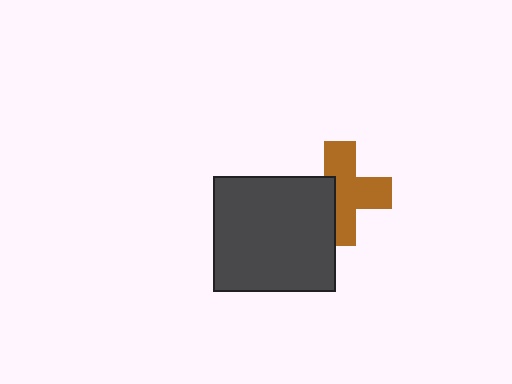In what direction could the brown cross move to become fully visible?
The brown cross could move right. That would shift it out from behind the dark gray rectangle entirely.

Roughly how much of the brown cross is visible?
About half of it is visible (roughly 65%).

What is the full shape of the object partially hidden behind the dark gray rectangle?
The partially hidden object is a brown cross.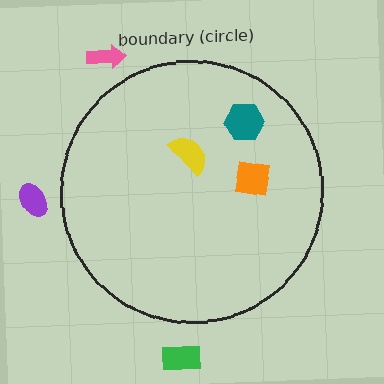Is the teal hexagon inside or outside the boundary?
Inside.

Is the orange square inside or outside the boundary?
Inside.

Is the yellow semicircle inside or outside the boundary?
Inside.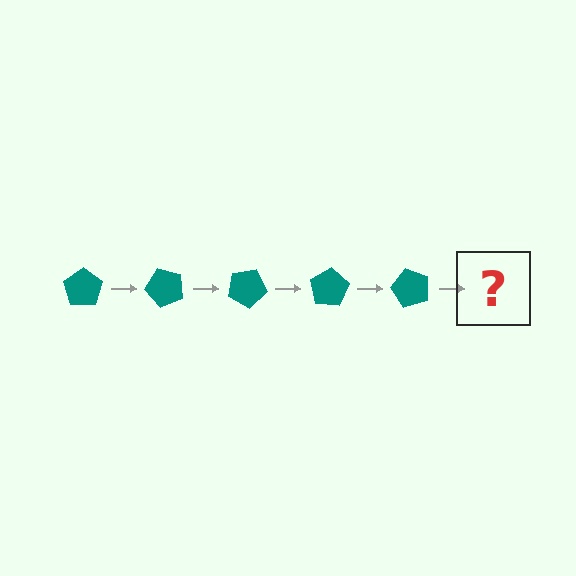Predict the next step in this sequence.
The next step is a teal pentagon rotated 250 degrees.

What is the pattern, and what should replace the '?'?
The pattern is that the pentagon rotates 50 degrees each step. The '?' should be a teal pentagon rotated 250 degrees.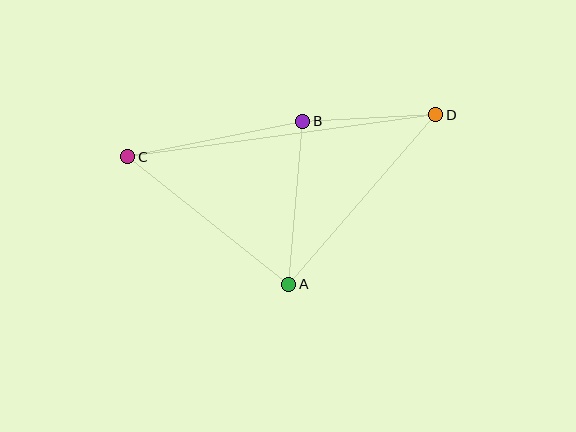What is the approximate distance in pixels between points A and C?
The distance between A and C is approximately 205 pixels.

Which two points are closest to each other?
Points B and D are closest to each other.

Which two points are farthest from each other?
Points C and D are farthest from each other.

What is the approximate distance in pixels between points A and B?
The distance between A and B is approximately 163 pixels.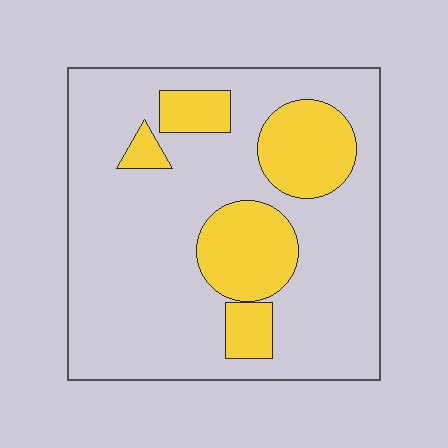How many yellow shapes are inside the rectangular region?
5.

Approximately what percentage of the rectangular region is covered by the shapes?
Approximately 25%.